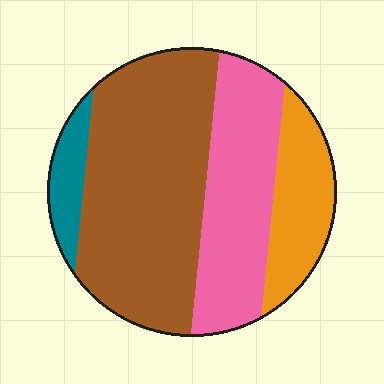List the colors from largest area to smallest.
From largest to smallest: brown, pink, orange, teal.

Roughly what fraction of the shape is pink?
Pink takes up between a quarter and a half of the shape.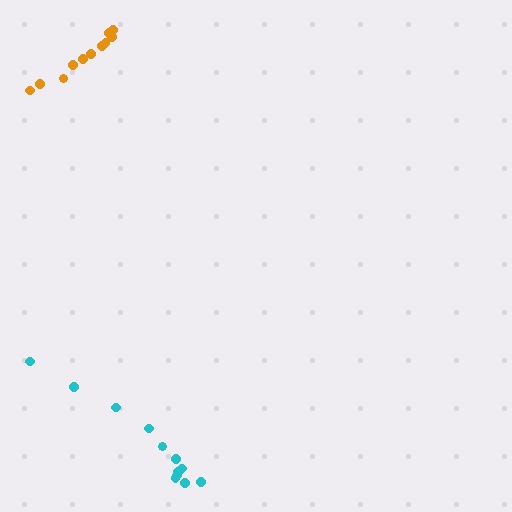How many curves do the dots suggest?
There are 2 distinct paths.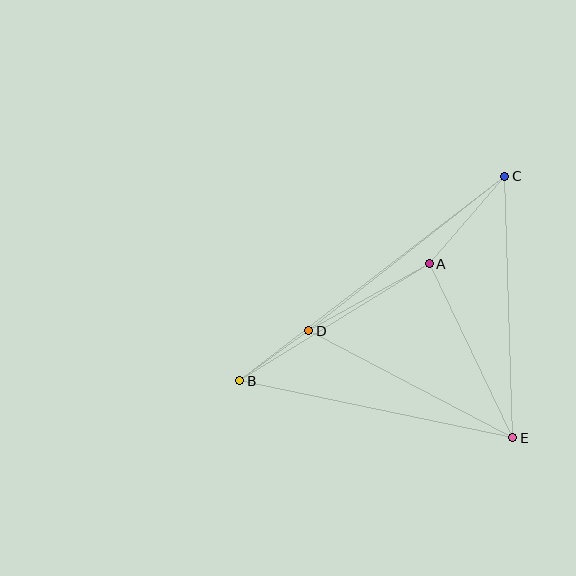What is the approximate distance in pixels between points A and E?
The distance between A and E is approximately 193 pixels.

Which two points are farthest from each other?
Points B and C are farthest from each other.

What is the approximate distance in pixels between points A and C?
The distance between A and C is approximately 115 pixels.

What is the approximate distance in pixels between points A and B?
The distance between A and B is approximately 223 pixels.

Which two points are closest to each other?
Points B and D are closest to each other.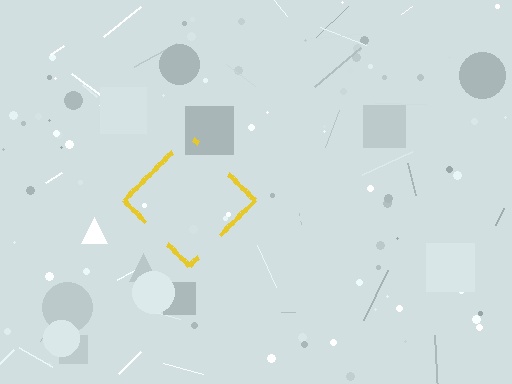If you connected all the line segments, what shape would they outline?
They would outline a diamond.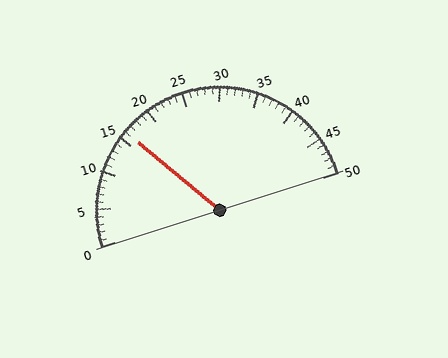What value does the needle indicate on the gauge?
The needle indicates approximately 16.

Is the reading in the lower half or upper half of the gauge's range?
The reading is in the lower half of the range (0 to 50).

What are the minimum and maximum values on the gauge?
The gauge ranges from 0 to 50.